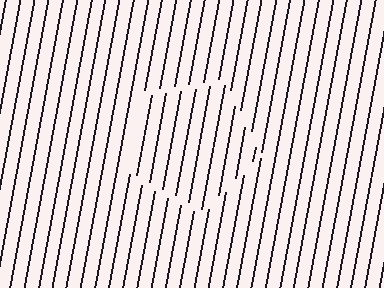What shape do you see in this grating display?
An illusory pentagon. The interior of the shape contains the same grating, shifted by half a period — the contour is defined by the phase discontinuity where line-ends from the inner and outer gratings abut.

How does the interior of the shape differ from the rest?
The interior of the shape contains the same grating, shifted by half a period — the contour is defined by the phase discontinuity where line-ends from the inner and outer gratings abut.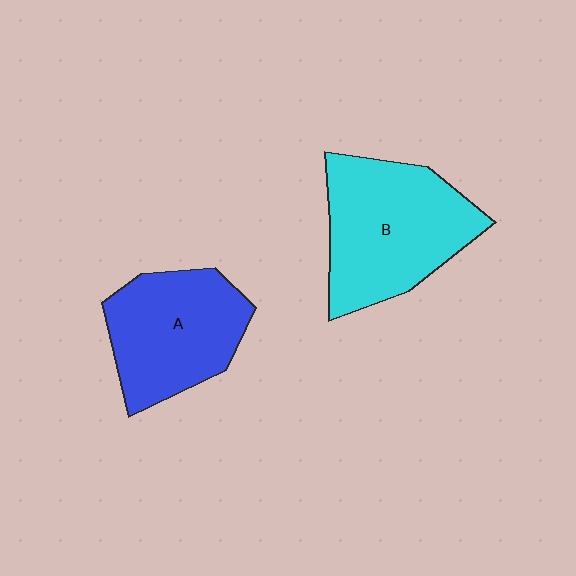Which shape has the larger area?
Shape B (cyan).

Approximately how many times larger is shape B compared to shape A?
Approximately 1.2 times.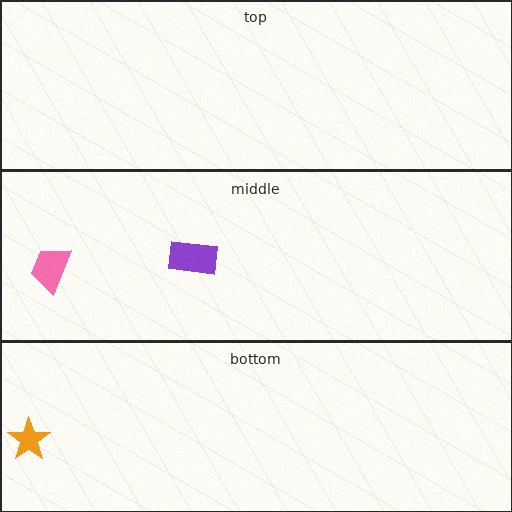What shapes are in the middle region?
The pink trapezoid, the purple rectangle.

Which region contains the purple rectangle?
The middle region.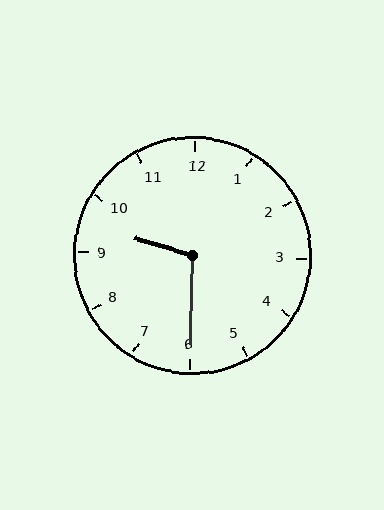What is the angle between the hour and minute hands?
Approximately 105 degrees.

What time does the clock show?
9:30.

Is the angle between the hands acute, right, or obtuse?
It is obtuse.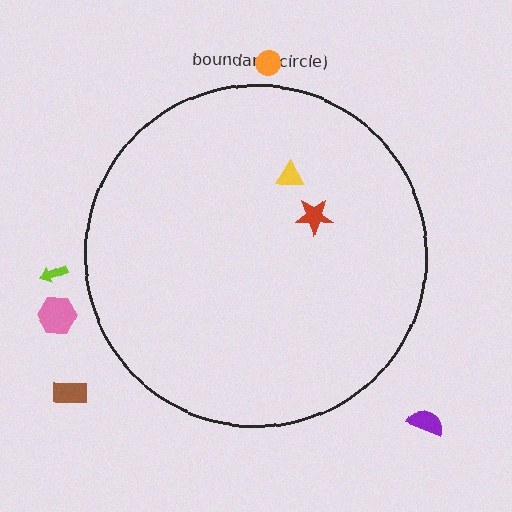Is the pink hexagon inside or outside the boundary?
Outside.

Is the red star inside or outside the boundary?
Inside.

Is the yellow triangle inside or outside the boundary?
Inside.